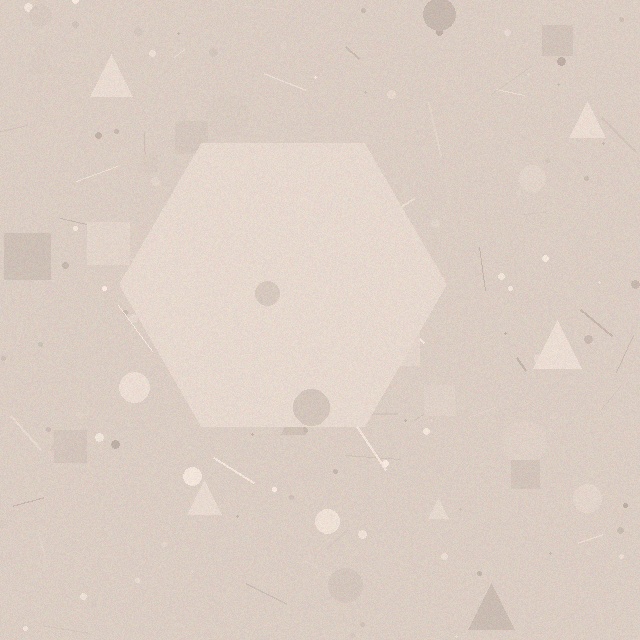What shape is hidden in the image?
A hexagon is hidden in the image.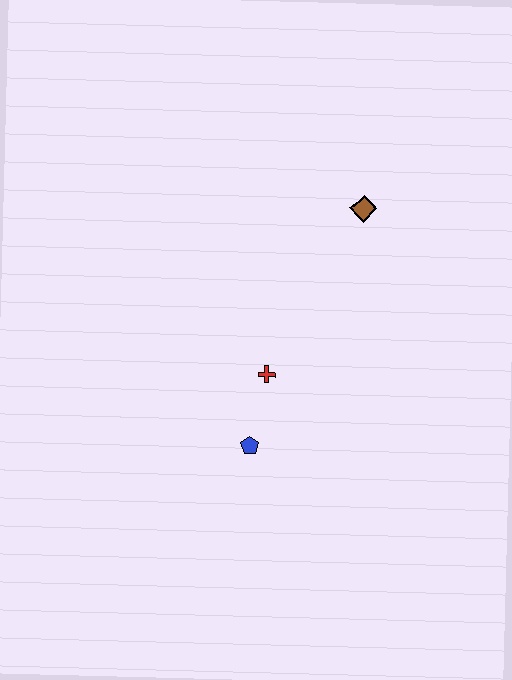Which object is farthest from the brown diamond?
The blue pentagon is farthest from the brown diamond.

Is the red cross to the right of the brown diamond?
No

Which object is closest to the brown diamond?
The red cross is closest to the brown diamond.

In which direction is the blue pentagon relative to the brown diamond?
The blue pentagon is below the brown diamond.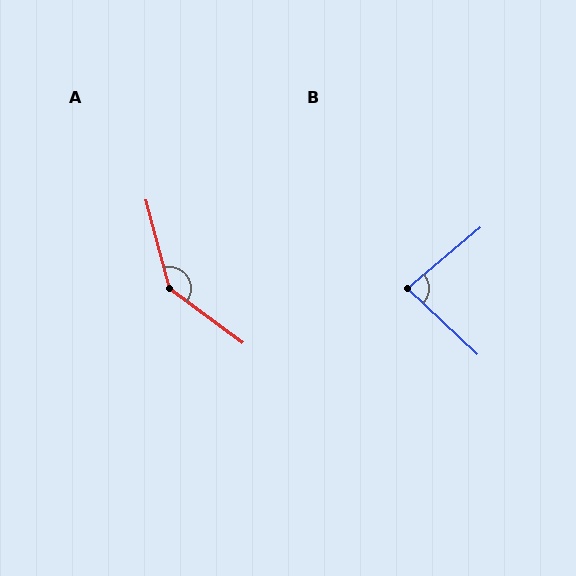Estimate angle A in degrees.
Approximately 142 degrees.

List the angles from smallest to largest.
B (83°), A (142°).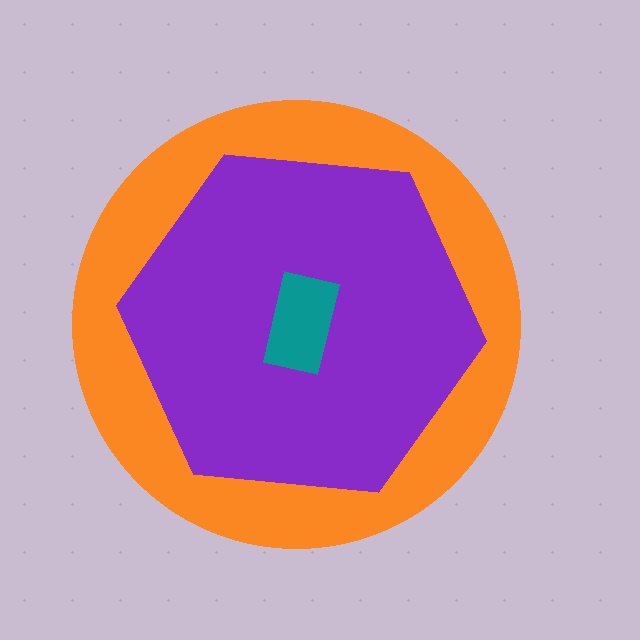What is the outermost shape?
The orange circle.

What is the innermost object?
The teal rectangle.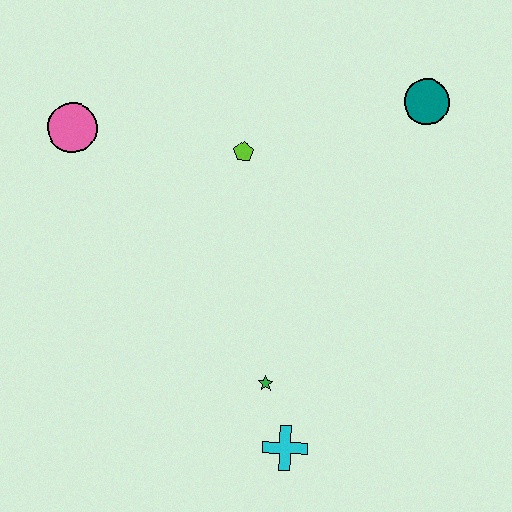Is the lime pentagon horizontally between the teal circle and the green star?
No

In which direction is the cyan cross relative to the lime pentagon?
The cyan cross is below the lime pentagon.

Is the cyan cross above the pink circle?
No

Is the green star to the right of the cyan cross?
No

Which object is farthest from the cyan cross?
The pink circle is farthest from the cyan cross.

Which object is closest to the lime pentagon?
The pink circle is closest to the lime pentagon.